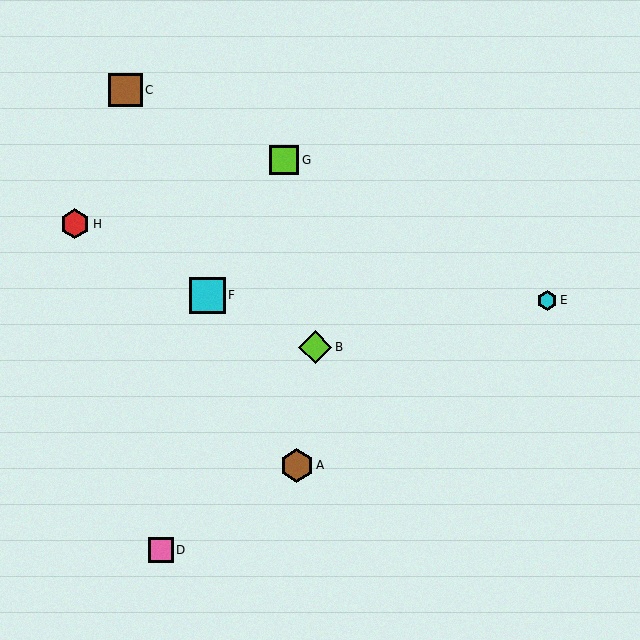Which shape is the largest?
The cyan square (labeled F) is the largest.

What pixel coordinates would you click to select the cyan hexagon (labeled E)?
Click at (547, 300) to select the cyan hexagon E.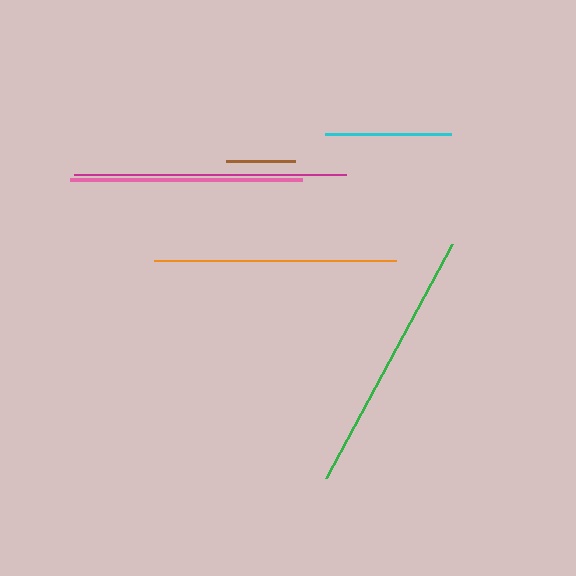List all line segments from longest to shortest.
From longest to shortest: magenta, green, orange, pink, cyan, brown.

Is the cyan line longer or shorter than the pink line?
The pink line is longer than the cyan line.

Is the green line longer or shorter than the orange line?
The green line is longer than the orange line.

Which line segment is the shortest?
The brown line is the shortest at approximately 70 pixels.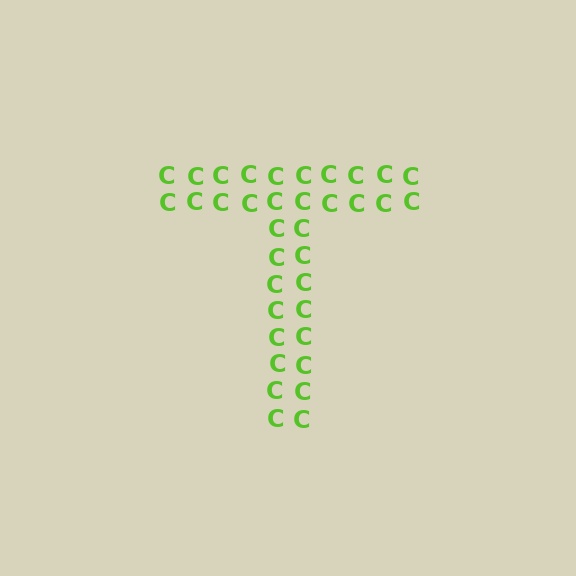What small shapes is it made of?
It is made of small letter C's.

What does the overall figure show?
The overall figure shows the letter T.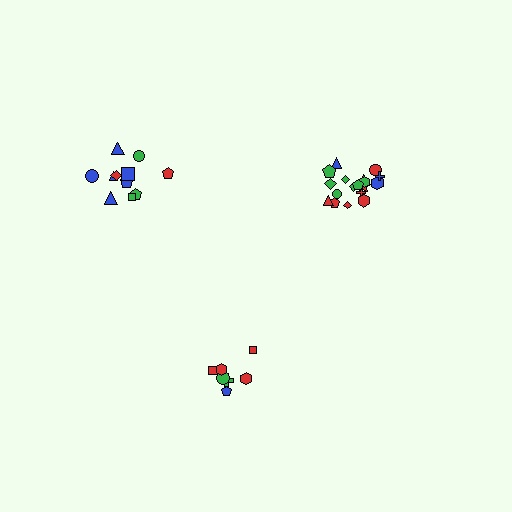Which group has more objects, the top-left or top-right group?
The top-right group.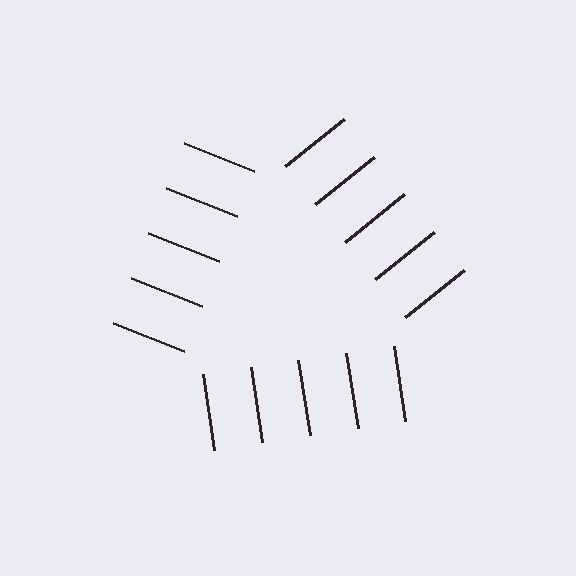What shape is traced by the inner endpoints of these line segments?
An illusory triangle — the line segments terminate on its edges but no continuous stroke is drawn.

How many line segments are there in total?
15 — 5 along each of the 3 edges.